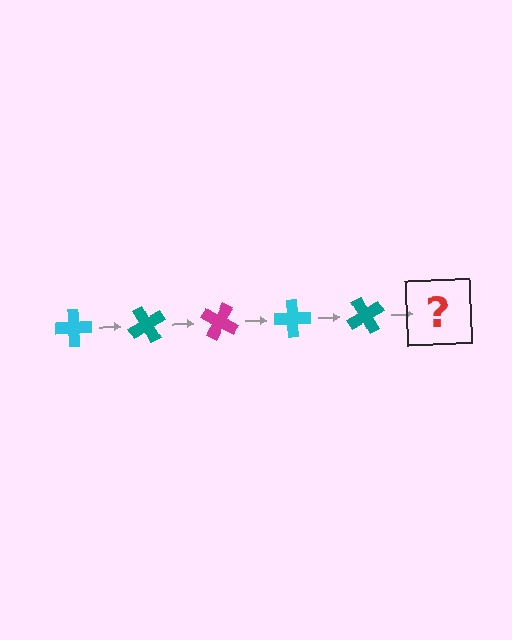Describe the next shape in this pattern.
It should be a magenta cross, rotated 300 degrees from the start.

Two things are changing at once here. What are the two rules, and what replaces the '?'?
The two rules are that it rotates 60 degrees each step and the color cycles through cyan, teal, and magenta. The '?' should be a magenta cross, rotated 300 degrees from the start.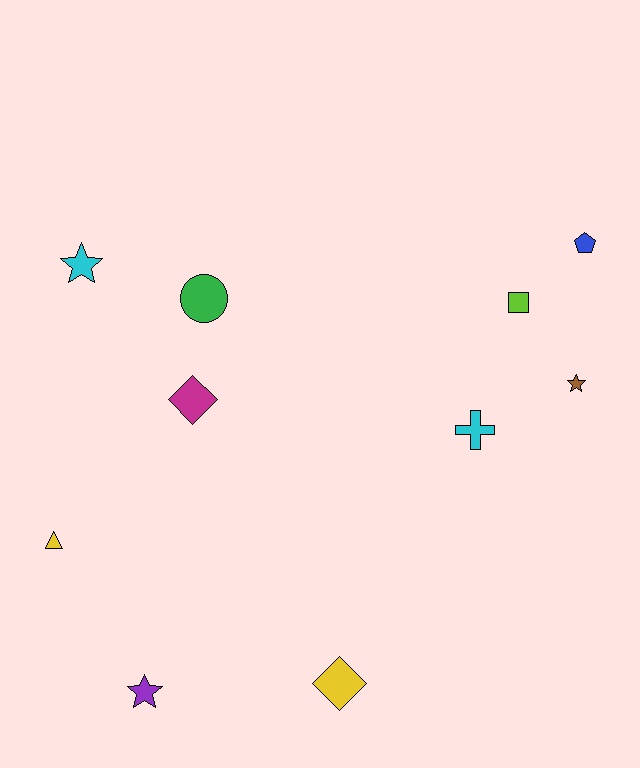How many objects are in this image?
There are 10 objects.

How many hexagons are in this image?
There are no hexagons.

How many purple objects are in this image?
There is 1 purple object.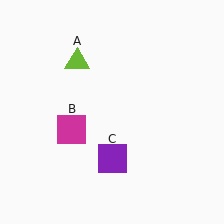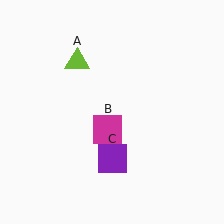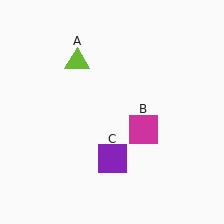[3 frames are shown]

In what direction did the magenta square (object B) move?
The magenta square (object B) moved right.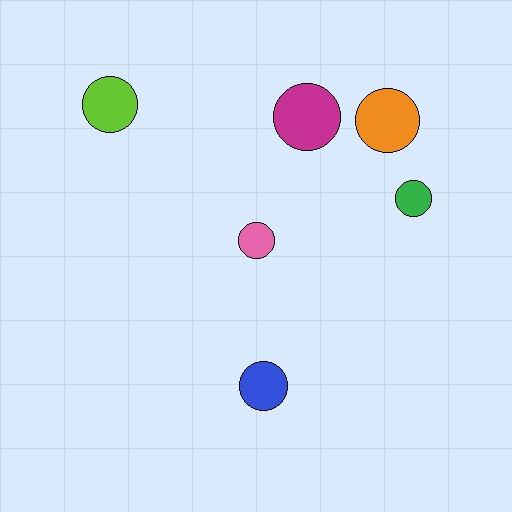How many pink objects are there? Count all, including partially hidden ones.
There is 1 pink object.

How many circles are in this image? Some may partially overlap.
There are 6 circles.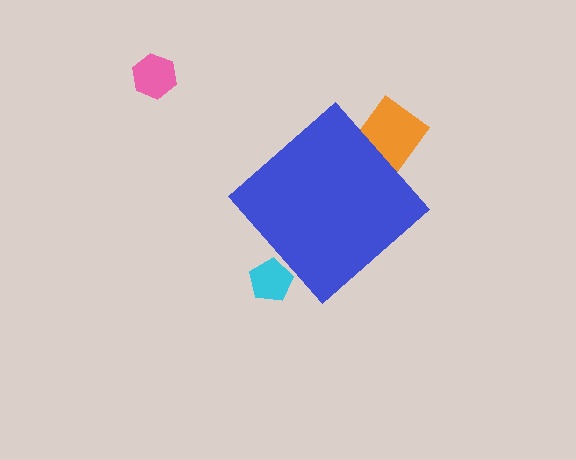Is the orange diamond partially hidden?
Yes, the orange diamond is partially hidden behind the blue diamond.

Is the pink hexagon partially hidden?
No, the pink hexagon is fully visible.